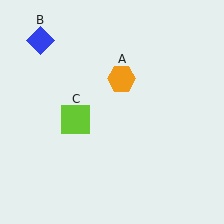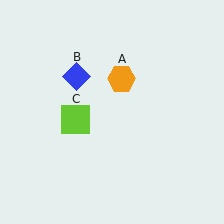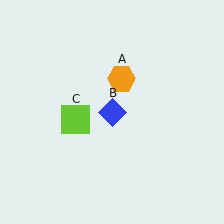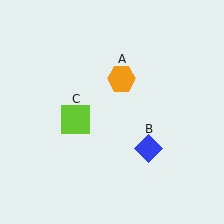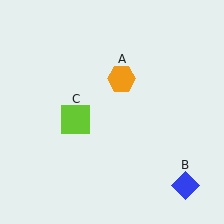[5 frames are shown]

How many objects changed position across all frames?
1 object changed position: blue diamond (object B).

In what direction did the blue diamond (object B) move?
The blue diamond (object B) moved down and to the right.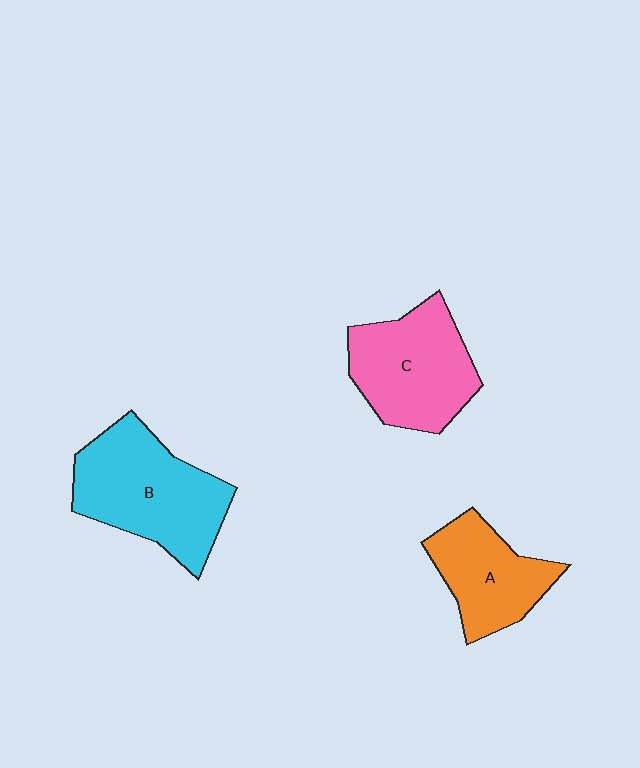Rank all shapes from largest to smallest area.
From largest to smallest: B (cyan), C (pink), A (orange).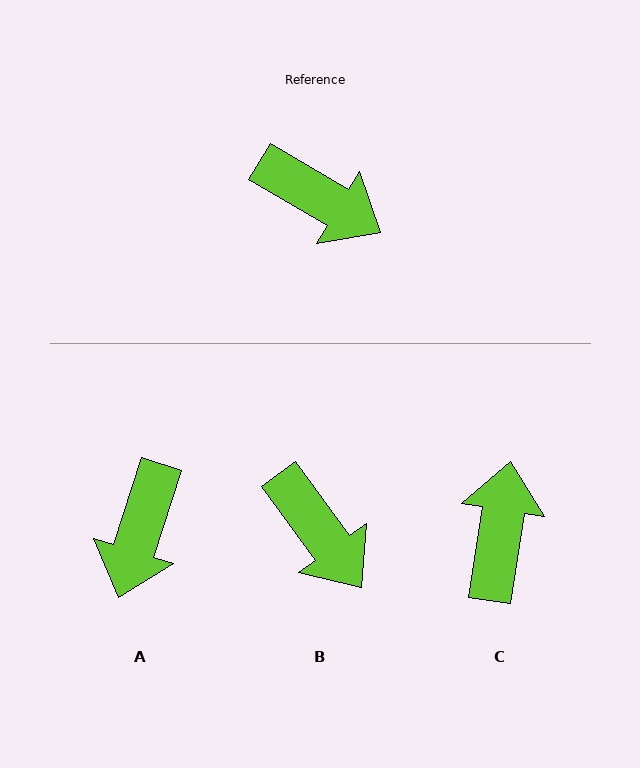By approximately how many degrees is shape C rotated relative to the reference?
Approximately 112 degrees counter-clockwise.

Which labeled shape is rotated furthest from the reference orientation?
C, about 112 degrees away.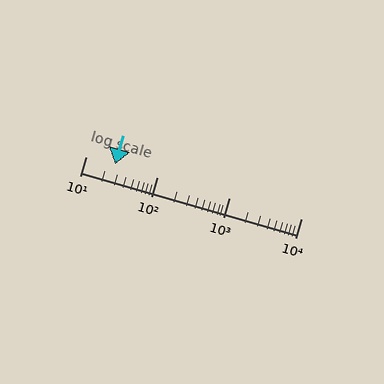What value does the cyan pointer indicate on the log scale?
The pointer indicates approximately 26.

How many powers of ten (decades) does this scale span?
The scale spans 3 decades, from 10 to 10000.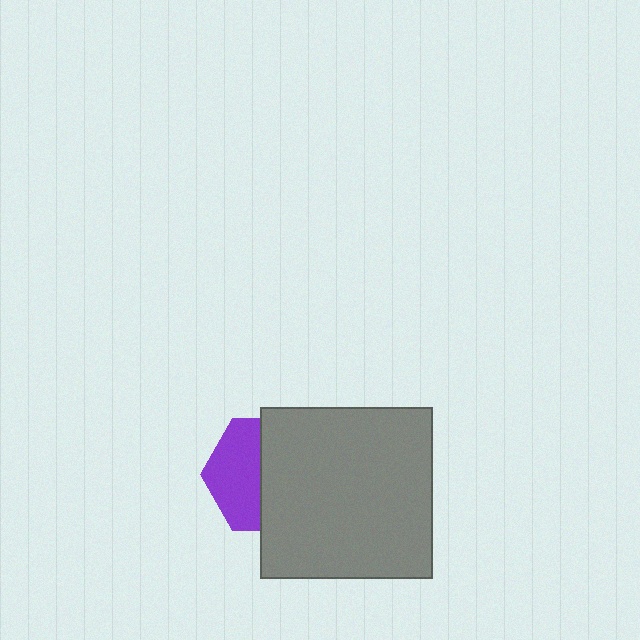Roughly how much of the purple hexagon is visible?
A small part of it is visible (roughly 44%).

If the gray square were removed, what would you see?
You would see the complete purple hexagon.